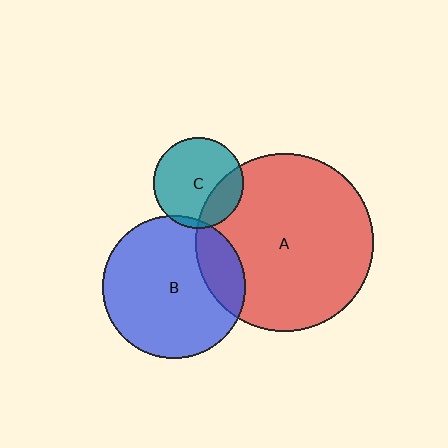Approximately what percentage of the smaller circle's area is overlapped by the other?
Approximately 25%.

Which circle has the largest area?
Circle A (red).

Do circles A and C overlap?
Yes.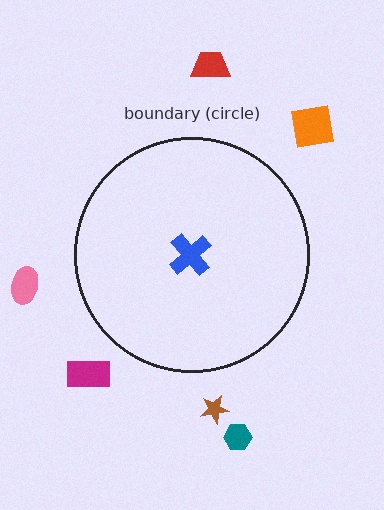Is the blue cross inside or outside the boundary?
Inside.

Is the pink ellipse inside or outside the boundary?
Outside.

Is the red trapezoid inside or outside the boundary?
Outside.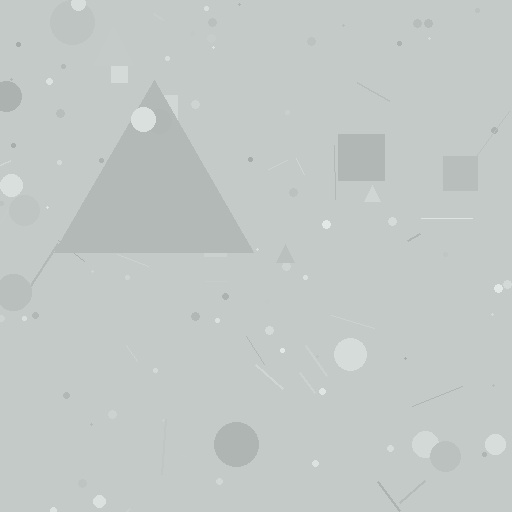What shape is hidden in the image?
A triangle is hidden in the image.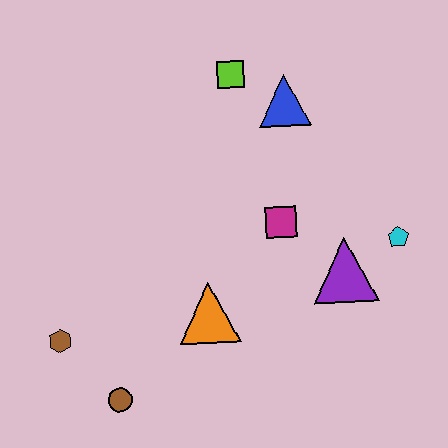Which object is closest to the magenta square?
The purple triangle is closest to the magenta square.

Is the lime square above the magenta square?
Yes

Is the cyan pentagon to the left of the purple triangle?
No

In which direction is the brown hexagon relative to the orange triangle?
The brown hexagon is to the left of the orange triangle.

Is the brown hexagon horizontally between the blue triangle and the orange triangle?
No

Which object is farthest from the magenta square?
The brown hexagon is farthest from the magenta square.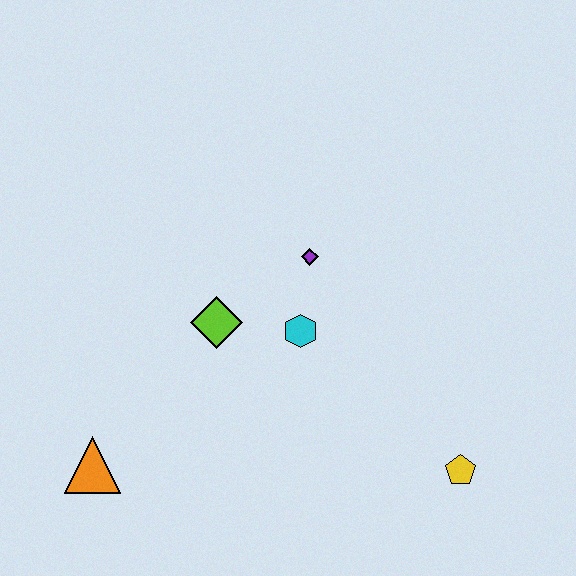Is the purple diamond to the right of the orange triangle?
Yes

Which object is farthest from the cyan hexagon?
The orange triangle is farthest from the cyan hexagon.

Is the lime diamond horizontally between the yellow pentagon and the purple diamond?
No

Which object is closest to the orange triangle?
The lime diamond is closest to the orange triangle.